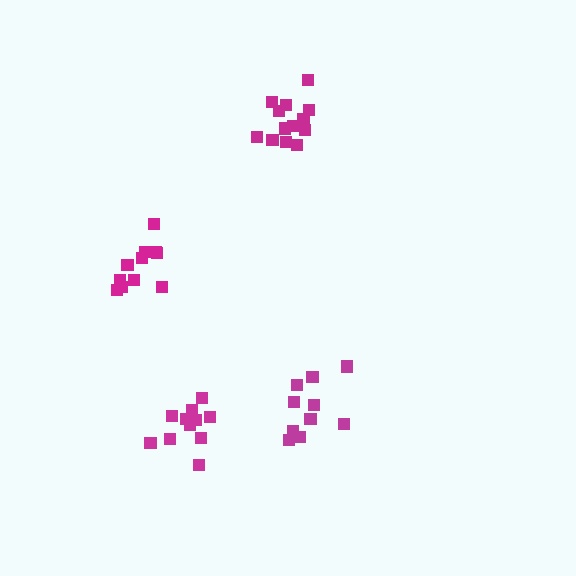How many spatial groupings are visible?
There are 4 spatial groupings.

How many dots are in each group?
Group 1: 10 dots, Group 2: 11 dots, Group 3: 13 dots, Group 4: 11 dots (45 total).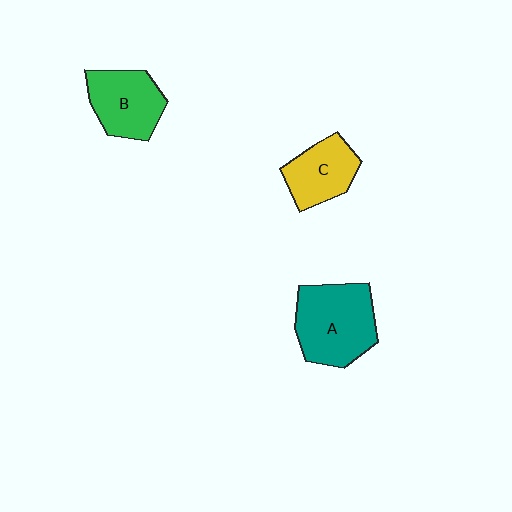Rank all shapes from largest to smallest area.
From largest to smallest: A (teal), B (green), C (yellow).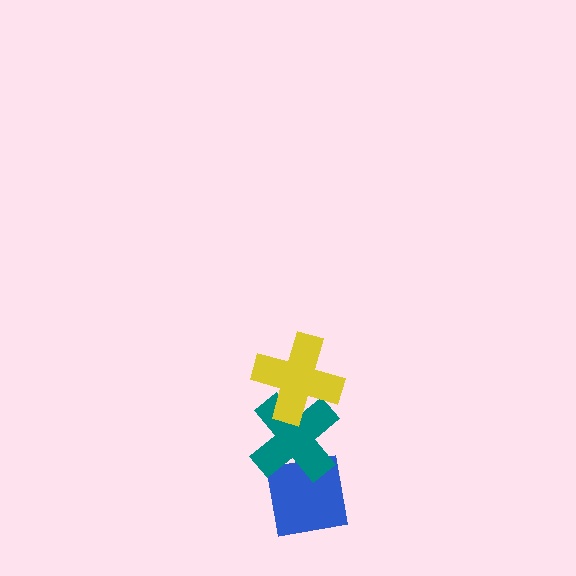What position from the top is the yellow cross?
The yellow cross is 1st from the top.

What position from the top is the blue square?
The blue square is 3rd from the top.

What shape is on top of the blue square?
The teal cross is on top of the blue square.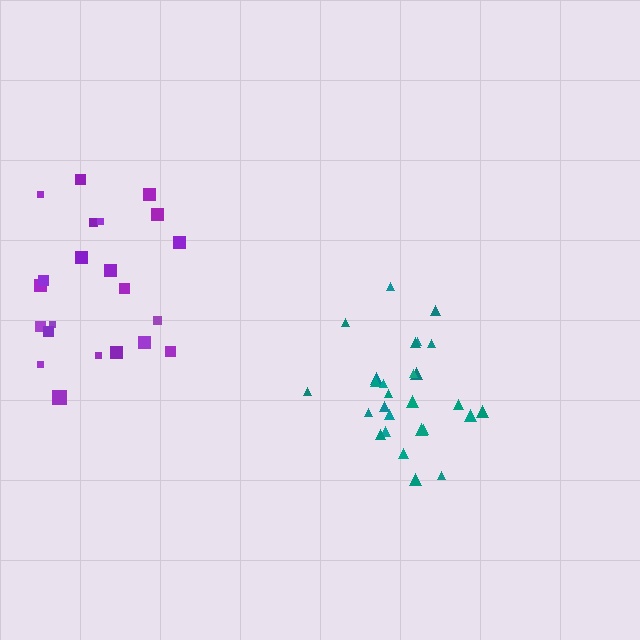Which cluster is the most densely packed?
Teal.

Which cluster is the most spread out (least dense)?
Purple.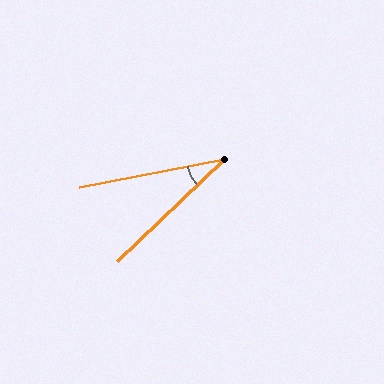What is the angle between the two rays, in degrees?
Approximately 32 degrees.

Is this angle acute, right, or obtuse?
It is acute.